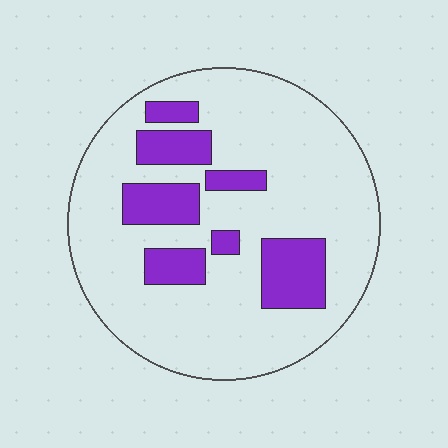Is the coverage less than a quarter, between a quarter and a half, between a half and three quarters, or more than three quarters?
Less than a quarter.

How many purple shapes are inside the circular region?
7.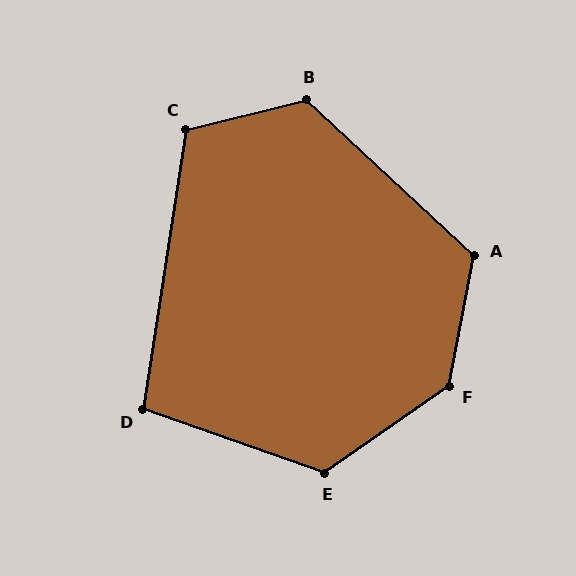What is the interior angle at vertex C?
Approximately 112 degrees (obtuse).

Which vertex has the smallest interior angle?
D, at approximately 101 degrees.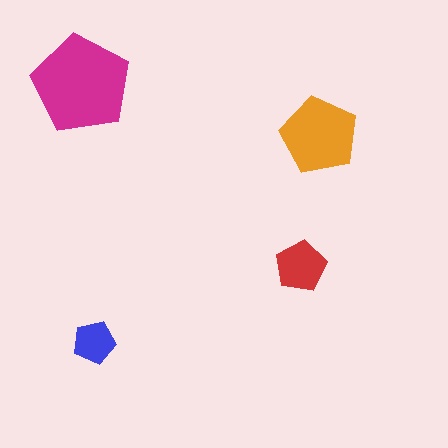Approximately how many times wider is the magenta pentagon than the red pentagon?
About 2 times wider.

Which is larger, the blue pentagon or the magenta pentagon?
The magenta one.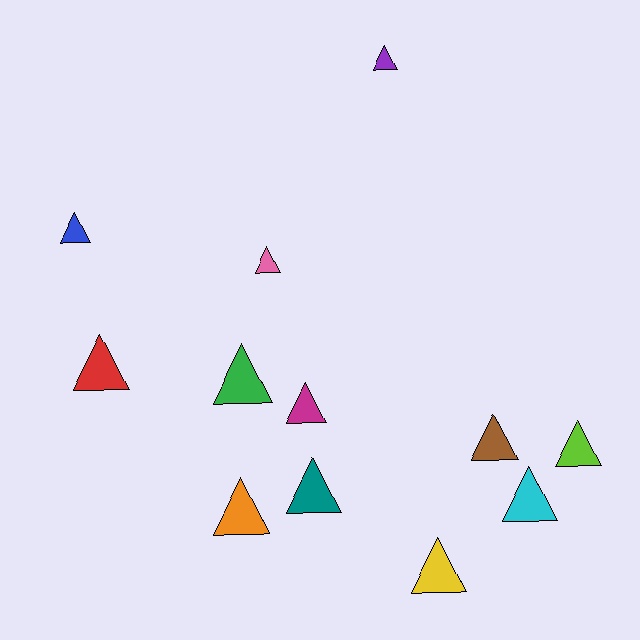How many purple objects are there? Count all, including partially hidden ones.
There is 1 purple object.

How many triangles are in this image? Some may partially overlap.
There are 12 triangles.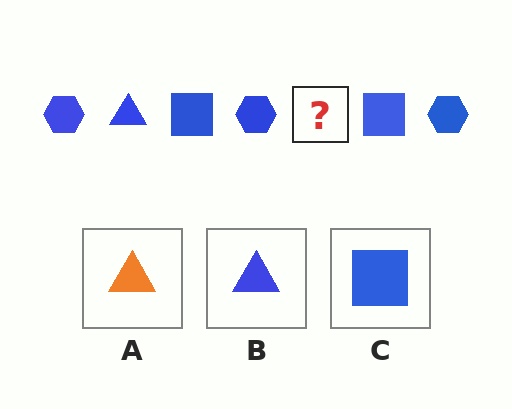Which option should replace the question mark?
Option B.